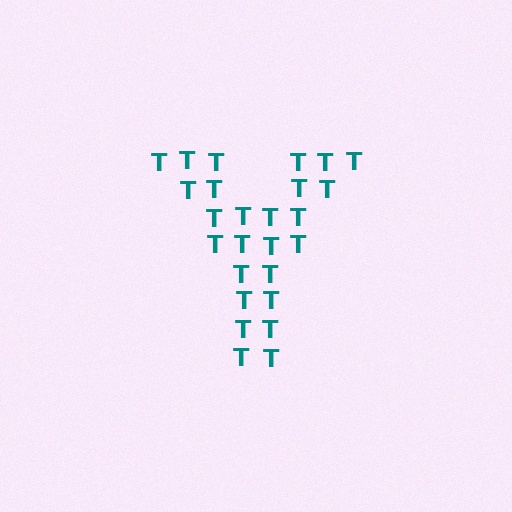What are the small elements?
The small elements are letter T's.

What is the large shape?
The large shape is the letter Y.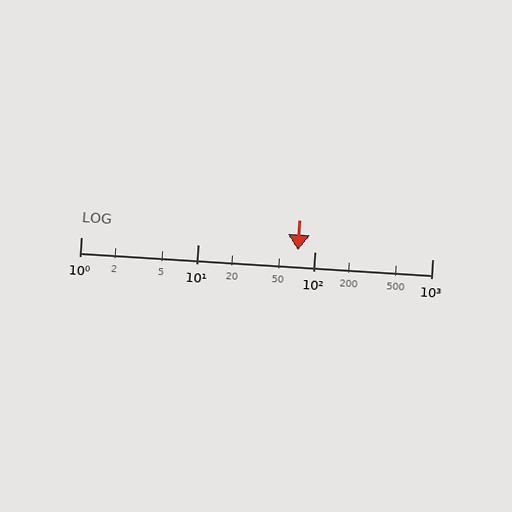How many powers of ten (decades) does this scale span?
The scale spans 3 decades, from 1 to 1000.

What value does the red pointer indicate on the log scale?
The pointer indicates approximately 71.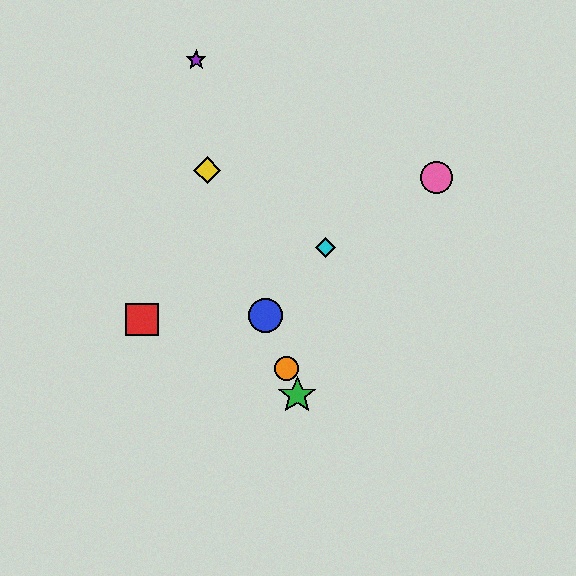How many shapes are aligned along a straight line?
4 shapes (the blue circle, the green star, the yellow diamond, the orange circle) are aligned along a straight line.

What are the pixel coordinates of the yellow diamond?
The yellow diamond is at (207, 170).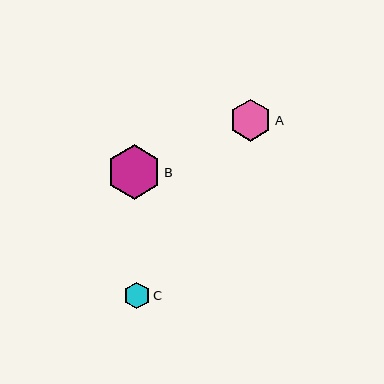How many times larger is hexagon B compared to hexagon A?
Hexagon B is approximately 1.3 times the size of hexagon A.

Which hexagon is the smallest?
Hexagon C is the smallest with a size of approximately 27 pixels.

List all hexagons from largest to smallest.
From largest to smallest: B, A, C.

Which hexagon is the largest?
Hexagon B is the largest with a size of approximately 55 pixels.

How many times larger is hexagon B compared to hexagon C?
Hexagon B is approximately 2.0 times the size of hexagon C.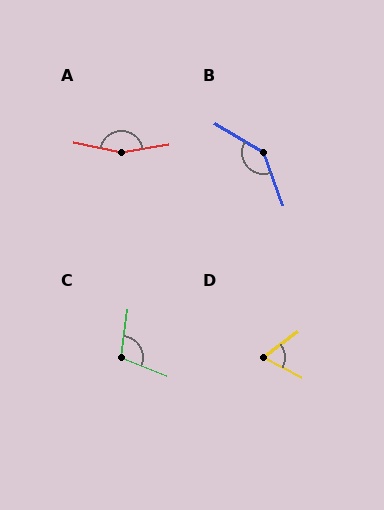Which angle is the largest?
A, at approximately 159 degrees.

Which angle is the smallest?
D, at approximately 65 degrees.